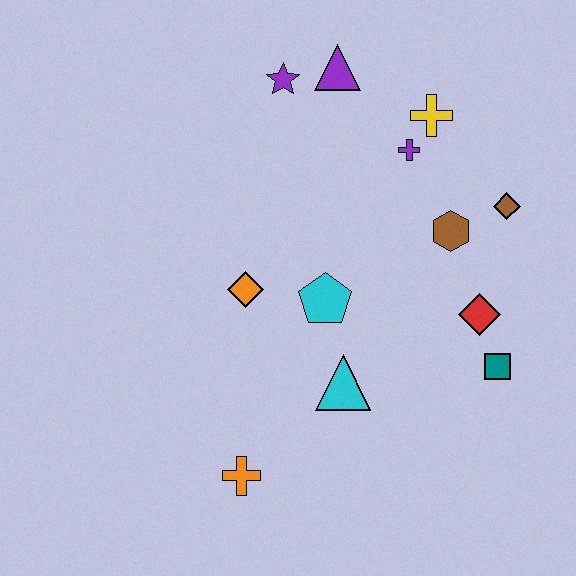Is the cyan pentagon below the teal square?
No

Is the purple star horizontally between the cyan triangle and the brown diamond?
No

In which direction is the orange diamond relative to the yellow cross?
The orange diamond is to the left of the yellow cross.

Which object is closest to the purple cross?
The yellow cross is closest to the purple cross.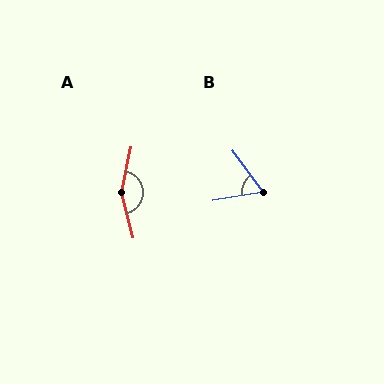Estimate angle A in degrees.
Approximately 154 degrees.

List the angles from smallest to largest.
B (63°), A (154°).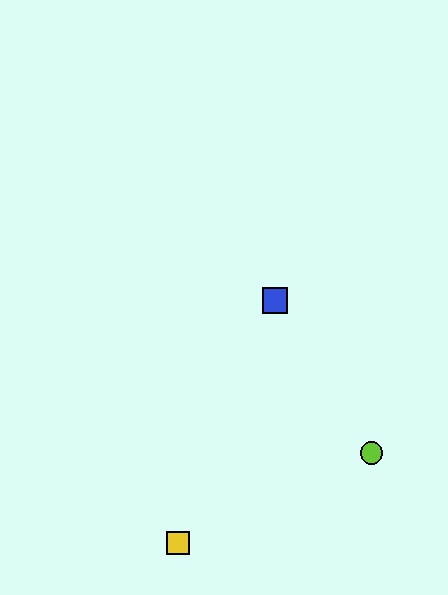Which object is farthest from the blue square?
The yellow square is farthest from the blue square.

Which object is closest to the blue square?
The lime circle is closest to the blue square.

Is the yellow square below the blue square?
Yes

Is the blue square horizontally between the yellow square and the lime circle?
Yes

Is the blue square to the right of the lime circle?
No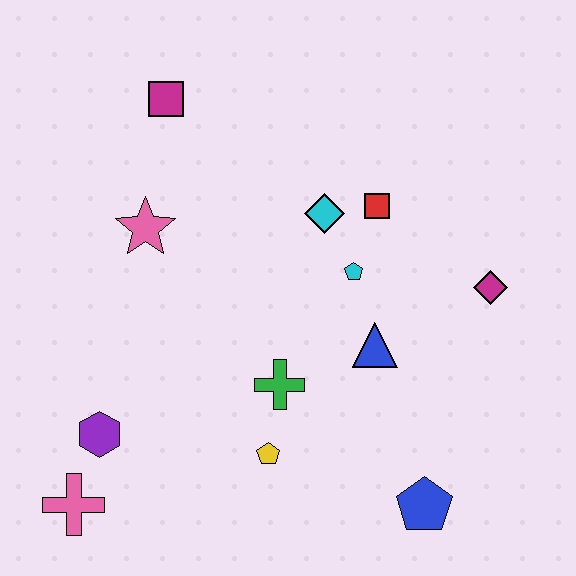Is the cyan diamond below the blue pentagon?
No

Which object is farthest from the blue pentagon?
The magenta square is farthest from the blue pentagon.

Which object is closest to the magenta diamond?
The blue triangle is closest to the magenta diamond.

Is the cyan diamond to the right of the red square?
No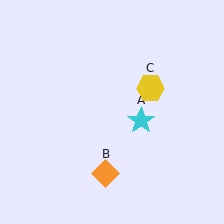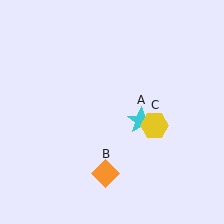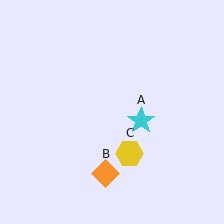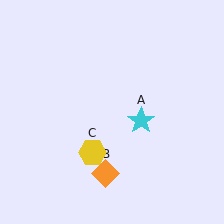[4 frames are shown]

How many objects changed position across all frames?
1 object changed position: yellow hexagon (object C).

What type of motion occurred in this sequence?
The yellow hexagon (object C) rotated clockwise around the center of the scene.